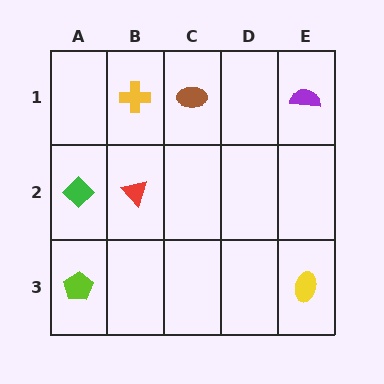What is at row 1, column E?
A purple semicircle.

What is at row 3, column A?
A lime pentagon.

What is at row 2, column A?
A green diamond.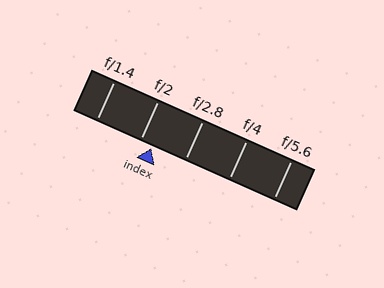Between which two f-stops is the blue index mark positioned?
The index mark is between f/2 and f/2.8.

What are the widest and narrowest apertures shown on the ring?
The widest aperture shown is f/1.4 and the narrowest is f/5.6.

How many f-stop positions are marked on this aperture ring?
There are 5 f-stop positions marked.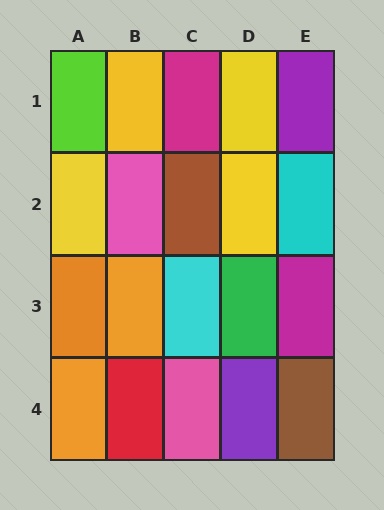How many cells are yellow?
4 cells are yellow.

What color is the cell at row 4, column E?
Brown.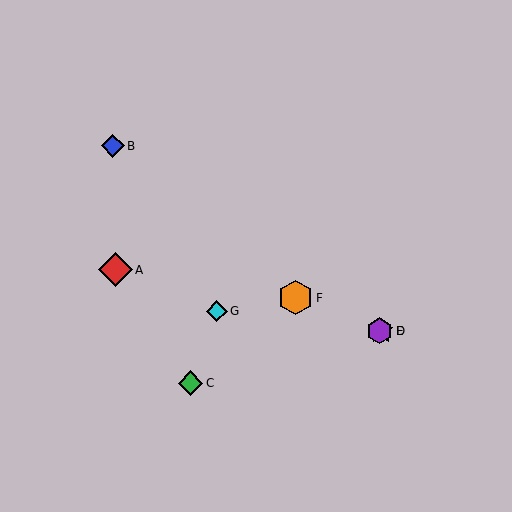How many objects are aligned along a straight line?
3 objects (D, E, F) are aligned along a straight line.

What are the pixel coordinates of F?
Object F is at (295, 298).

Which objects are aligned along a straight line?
Objects D, E, F are aligned along a straight line.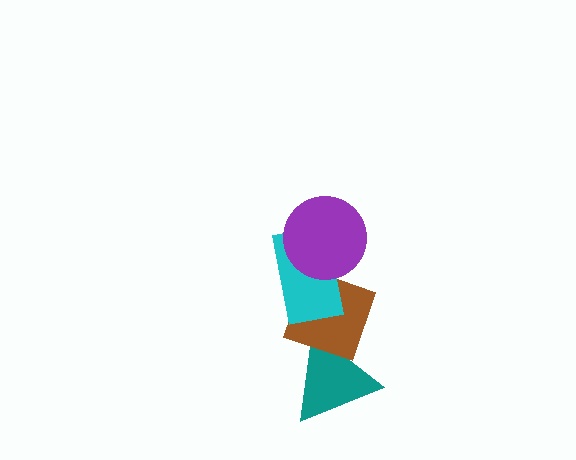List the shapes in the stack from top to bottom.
From top to bottom: the purple circle, the cyan rectangle, the brown diamond, the teal triangle.